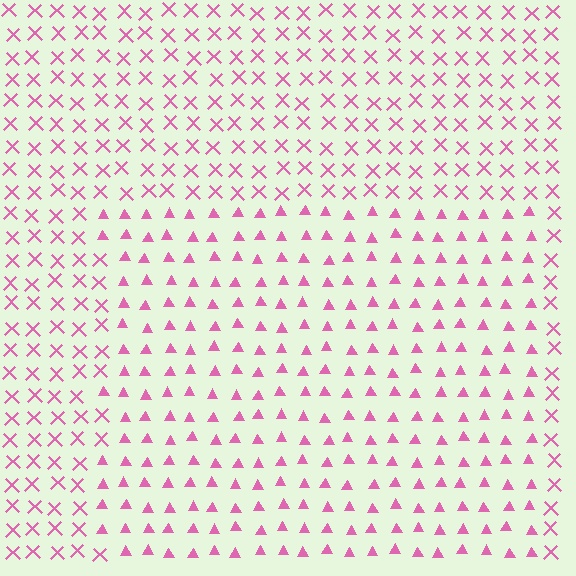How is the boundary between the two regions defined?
The boundary is defined by a change in element shape: triangles inside vs. X marks outside. All elements share the same color and spacing.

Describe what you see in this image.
The image is filled with small pink elements arranged in a uniform grid. A rectangle-shaped region contains triangles, while the surrounding area contains X marks. The boundary is defined purely by the change in element shape.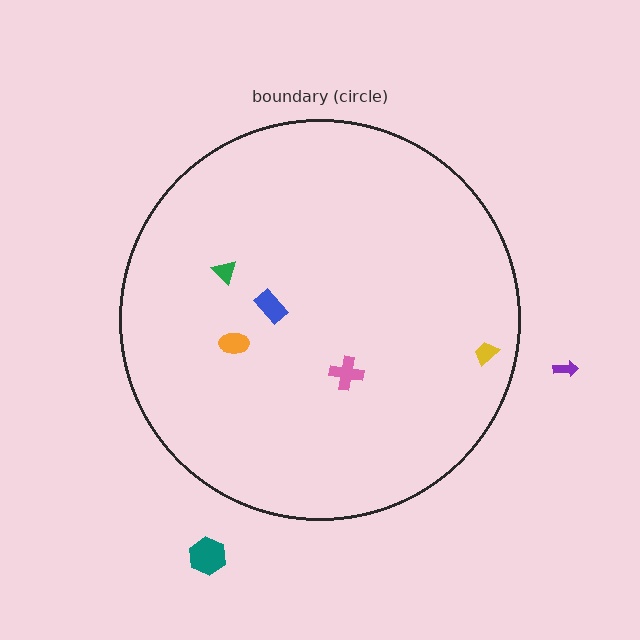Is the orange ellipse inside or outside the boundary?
Inside.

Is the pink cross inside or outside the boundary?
Inside.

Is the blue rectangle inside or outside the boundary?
Inside.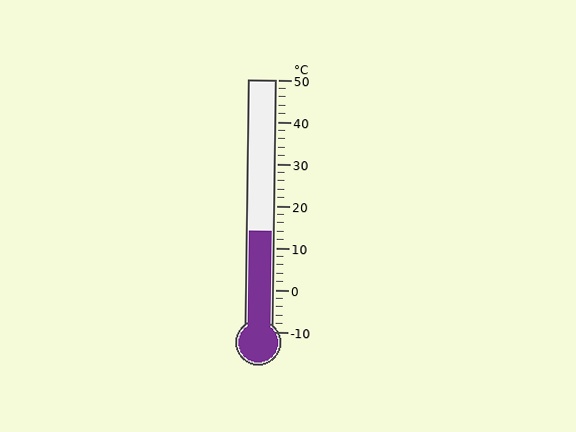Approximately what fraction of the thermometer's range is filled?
The thermometer is filled to approximately 40% of its range.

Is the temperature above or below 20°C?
The temperature is below 20°C.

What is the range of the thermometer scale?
The thermometer scale ranges from -10°C to 50°C.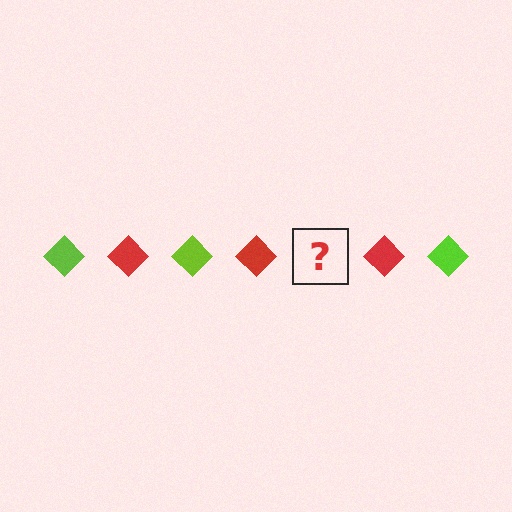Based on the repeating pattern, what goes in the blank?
The blank should be a lime diamond.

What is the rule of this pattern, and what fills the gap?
The rule is that the pattern cycles through lime, red diamonds. The gap should be filled with a lime diamond.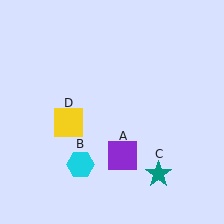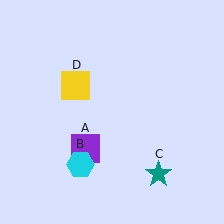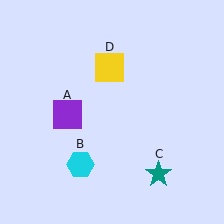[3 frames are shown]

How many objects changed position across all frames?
2 objects changed position: purple square (object A), yellow square (object D).